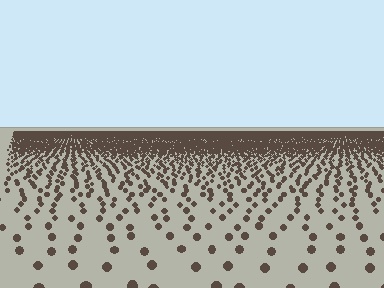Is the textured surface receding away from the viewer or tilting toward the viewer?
The surface is receding away from the viewer. Texture elements get smaller and denser toward the top.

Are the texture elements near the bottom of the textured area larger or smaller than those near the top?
Larger. Near the bottom, elements are closer to the viewer and appear at a bigger on-screen size.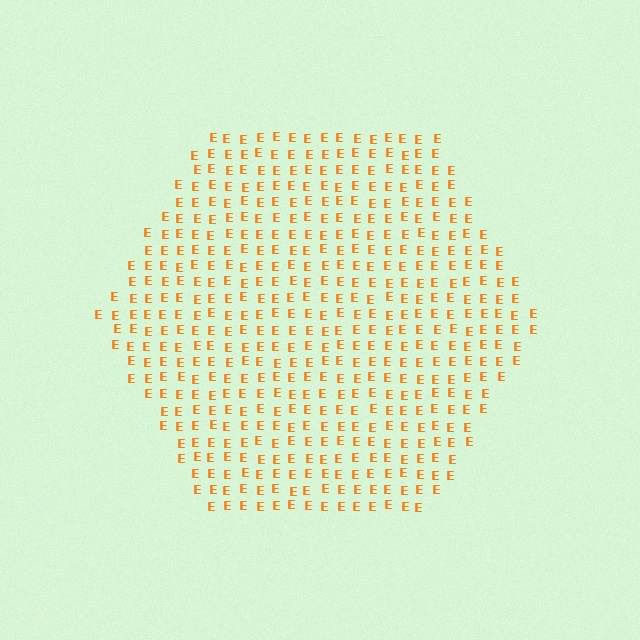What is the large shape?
The large shape is a hexagon.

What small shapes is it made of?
It is made of small letter E's.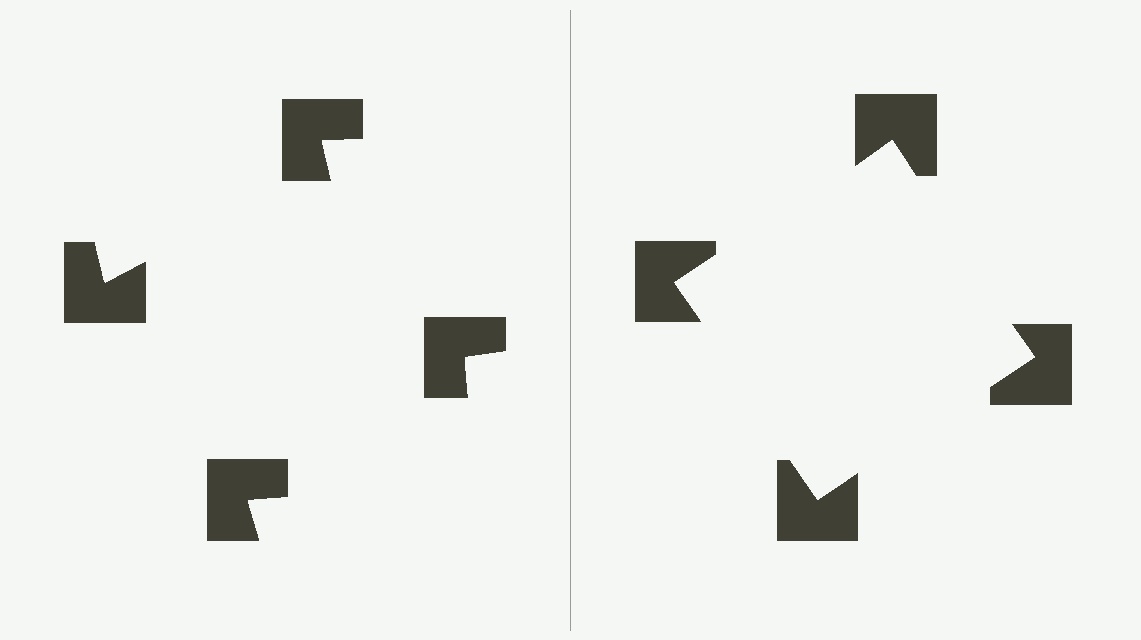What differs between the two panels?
The notched squares are positioned identically on both sides; only the wedge orientations differ. On the right they align to a square; on the left they are misaligned.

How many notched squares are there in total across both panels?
8 — 4 on each side.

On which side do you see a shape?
An illusory square appears on the right side. On the left side the wedge cuts are rotated, so no coherent shape forms.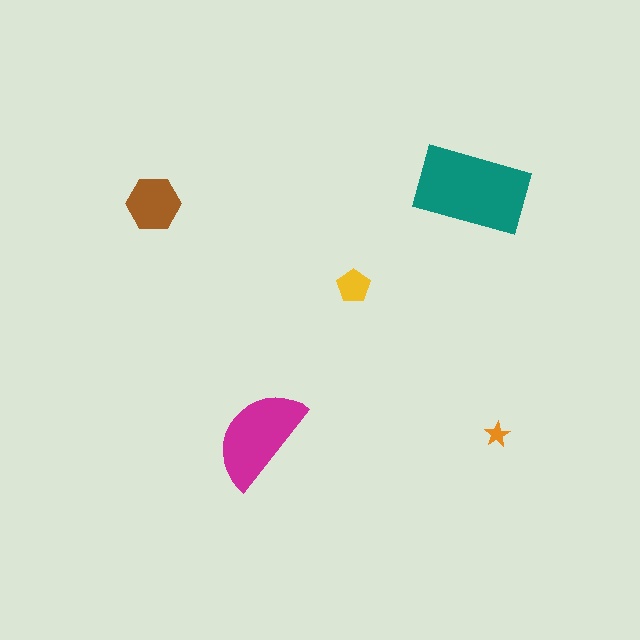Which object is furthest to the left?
The brown hexagon is leftmost.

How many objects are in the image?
There are 5 objects in the image.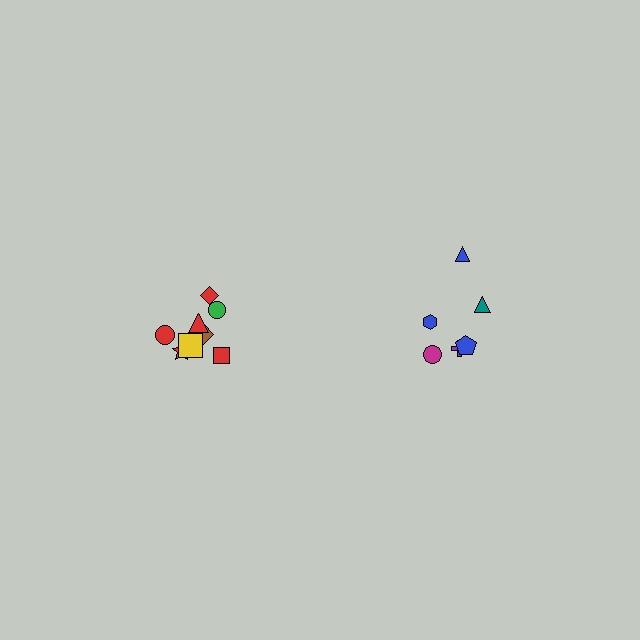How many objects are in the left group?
There are 8 objects.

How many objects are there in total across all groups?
There are 14 objects.